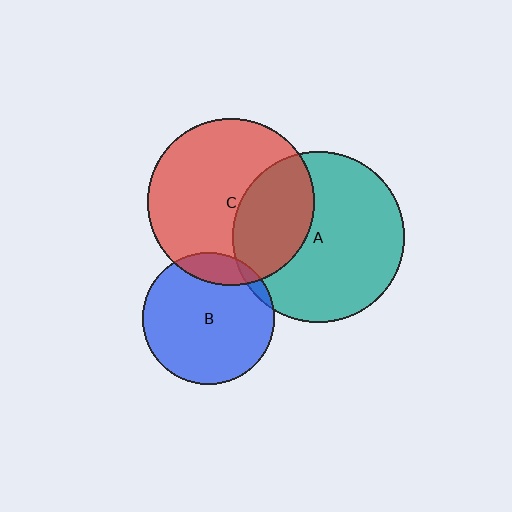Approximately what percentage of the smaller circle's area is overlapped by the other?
Approximately 5%.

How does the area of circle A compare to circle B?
Approximately 1.7 times.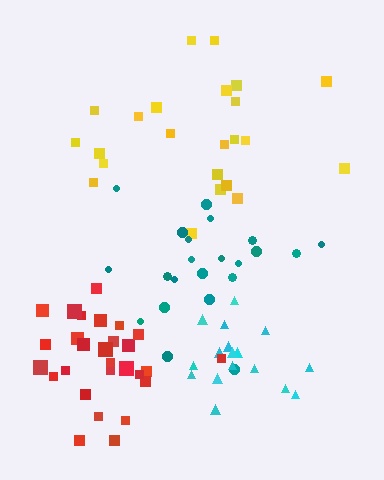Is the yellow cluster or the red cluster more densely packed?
Red.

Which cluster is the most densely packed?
Red.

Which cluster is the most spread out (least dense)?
Yellow.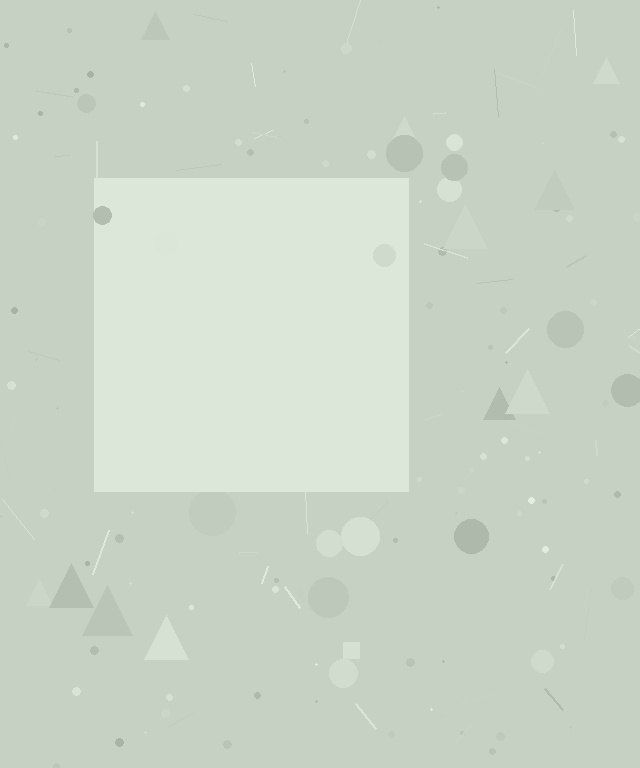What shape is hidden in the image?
A square is hidden in the image.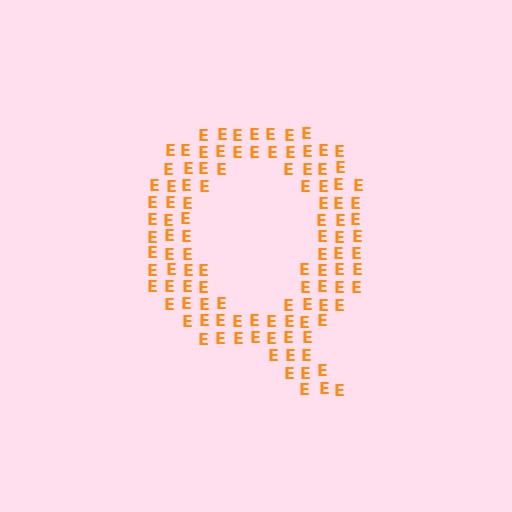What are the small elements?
The small elements are letter E's.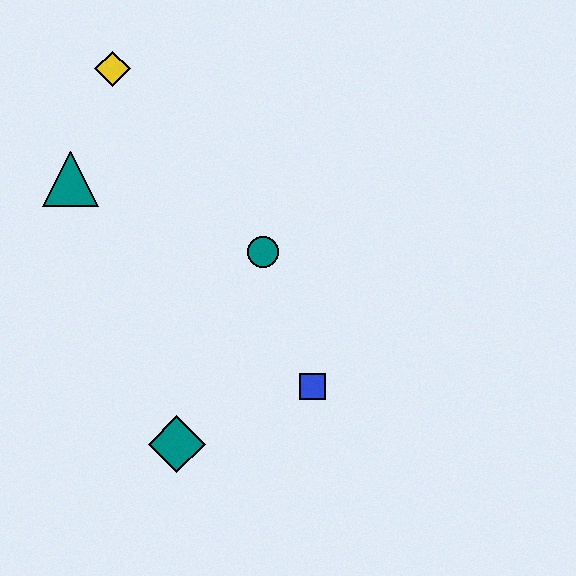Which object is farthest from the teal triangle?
The blue square is farthest from the teal triangle.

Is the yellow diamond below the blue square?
No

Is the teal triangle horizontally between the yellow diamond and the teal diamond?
No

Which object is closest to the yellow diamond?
The teal triangle is closest to the yellow diamond.